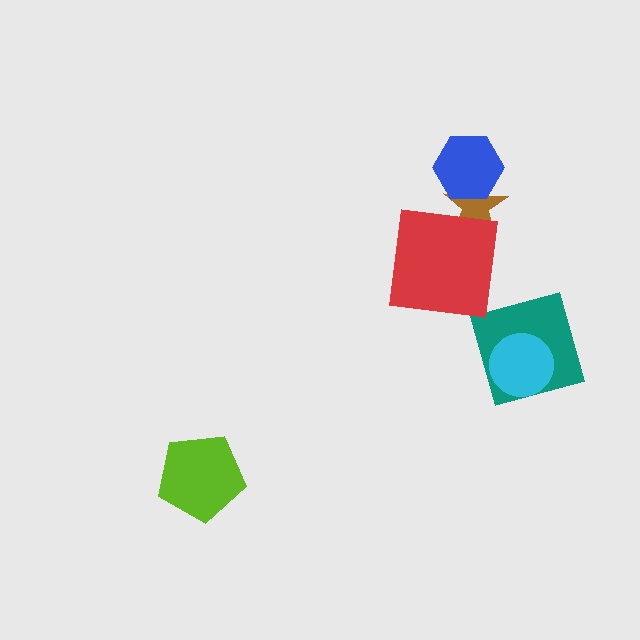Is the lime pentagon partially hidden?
No, no other shape covers it.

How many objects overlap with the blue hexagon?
1 object overlaps with the blue hexagon.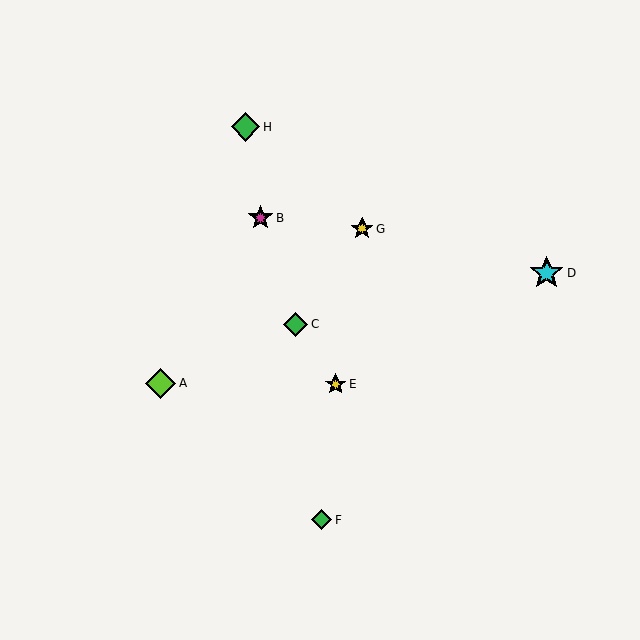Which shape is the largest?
The cyan star (labeled D) is the largest.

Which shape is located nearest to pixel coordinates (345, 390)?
The yellow star (labeled E) at (336, 384) is nearest to that location.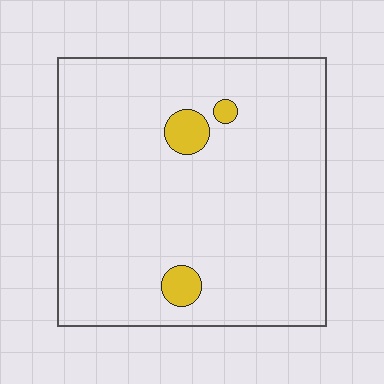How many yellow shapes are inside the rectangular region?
3.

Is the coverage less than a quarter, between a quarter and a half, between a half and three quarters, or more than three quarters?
Less than a quarter.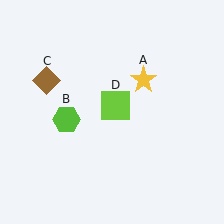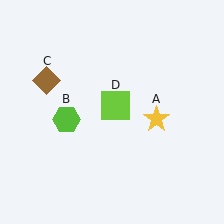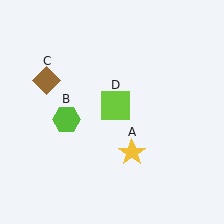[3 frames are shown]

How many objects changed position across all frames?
1 object changed position: yellow star (object A).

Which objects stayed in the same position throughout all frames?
Lime hexagon (object B) and brown diamond (object C) and lime square (object D) remained stationary.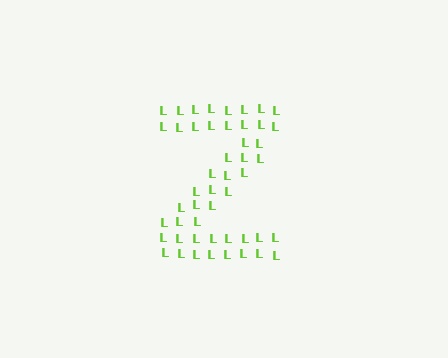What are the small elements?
The small elements are letter L's.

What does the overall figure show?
The overall figure shows the letter Z.